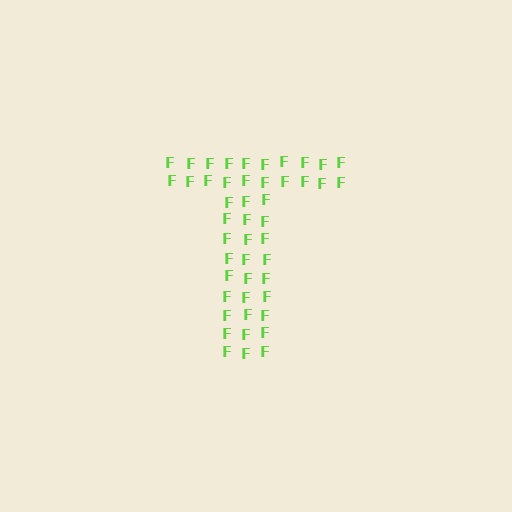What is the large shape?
The large shape is the letter T.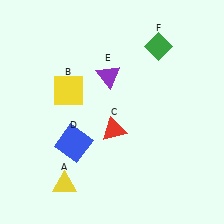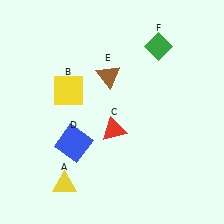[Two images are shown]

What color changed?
The triangle (E) changed from purple in Image 1 to brown in Image 2.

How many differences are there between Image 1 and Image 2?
There is 1 difference between the two images.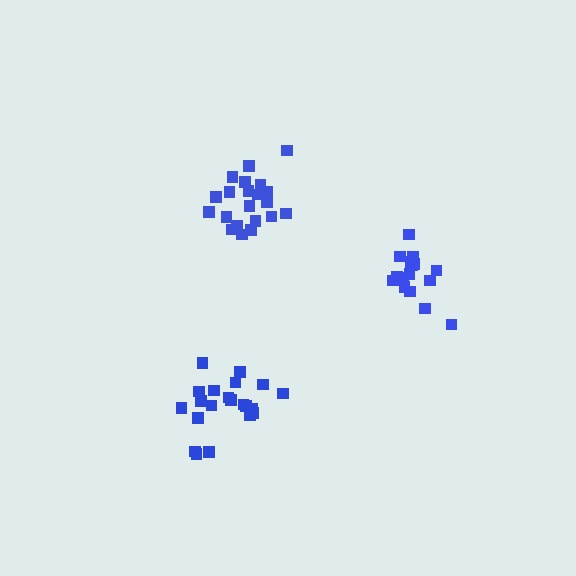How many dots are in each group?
Group 1: 21 dots, Group 2: 21 dots, Group 3: 16 dots (58 total).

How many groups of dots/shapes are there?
There are 3 groups.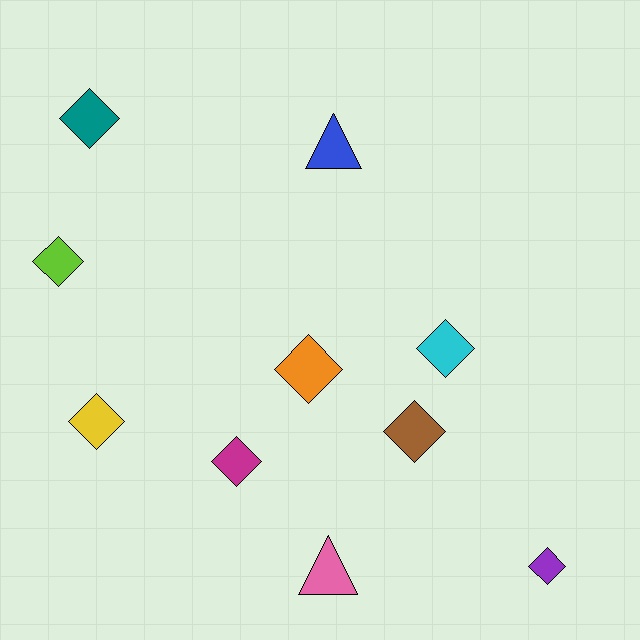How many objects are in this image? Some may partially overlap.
There are 10 objects.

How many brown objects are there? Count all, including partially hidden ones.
There is 1 brown object.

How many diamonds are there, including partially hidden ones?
There are 8 diamonds.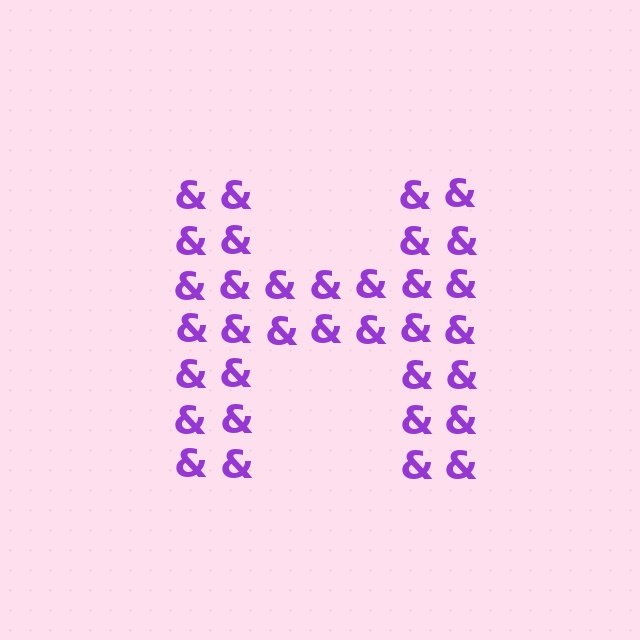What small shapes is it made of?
It is made of small ampersands.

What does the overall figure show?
The overall figure shows the letter H.